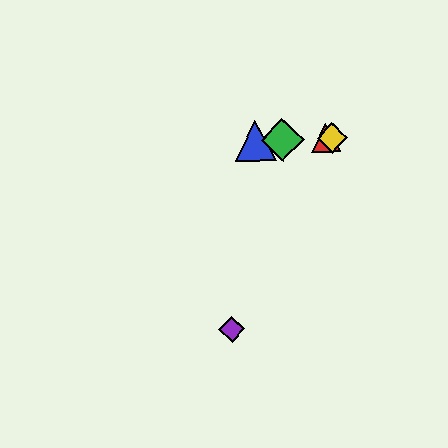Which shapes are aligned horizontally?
The red triangle, the blue triangle, the green diamond, the yellow diamond are aligned horizontally.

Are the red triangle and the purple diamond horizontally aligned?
No, the red triangle is at y≈138 and the purple diamond is at y≈330.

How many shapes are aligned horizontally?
4 shapes (the red triangle, the blue triangle, the green diamond, the yellow diamond) are aligned horizontally.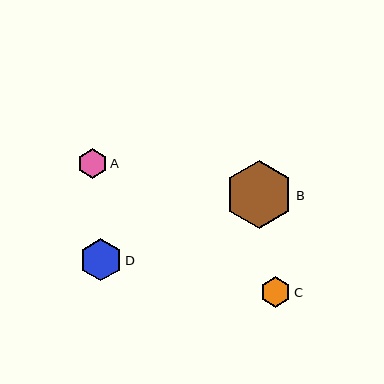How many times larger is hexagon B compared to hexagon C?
Hexagon B is approximately 2.2 times the size of hexagon C.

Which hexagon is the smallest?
Hexagon A is the smallest with a size of approximately 29 pixels.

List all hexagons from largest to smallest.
From largest to smallest: B, D, C, A.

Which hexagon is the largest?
Hexagon B is the largest with a size of approximately 68 pixels.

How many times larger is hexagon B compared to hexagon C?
Hexagon B is approximately 2.2 times the size of hexagon C.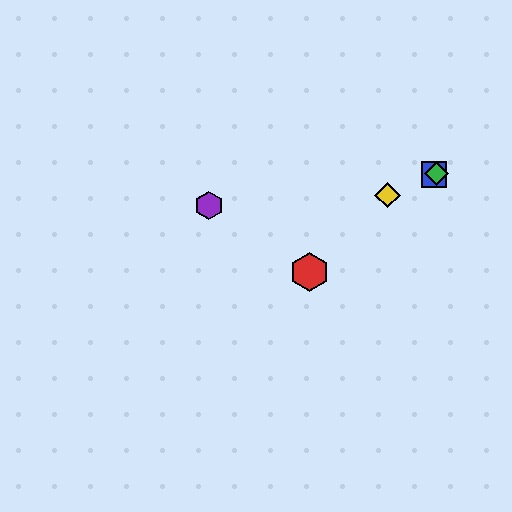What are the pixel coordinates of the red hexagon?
The red hexagon is at (310, 272).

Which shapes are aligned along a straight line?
The blue square, the green diamond, the yellow diamond are aligned along a straight line.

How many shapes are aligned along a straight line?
3 shapes (the blue square, the green diamond, the yellow diamond) are aligned along a straight line.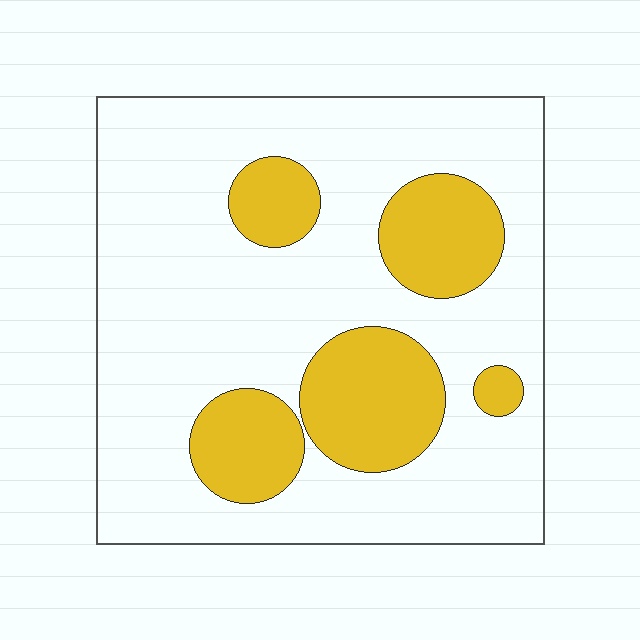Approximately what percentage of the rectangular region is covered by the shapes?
Approximately 25%.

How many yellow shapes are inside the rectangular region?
5.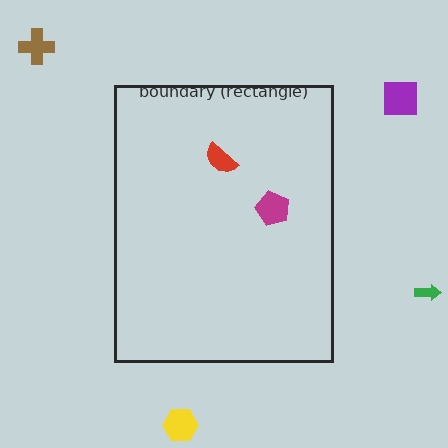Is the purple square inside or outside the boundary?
Outside.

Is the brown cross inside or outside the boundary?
Outside.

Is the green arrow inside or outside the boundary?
Outside.